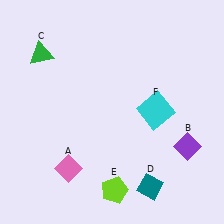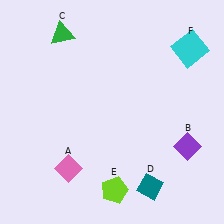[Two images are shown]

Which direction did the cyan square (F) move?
The cyan square (F) moved up.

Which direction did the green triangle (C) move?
The green triangle (C) moved right.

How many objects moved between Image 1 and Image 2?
2 objects moved between the two images.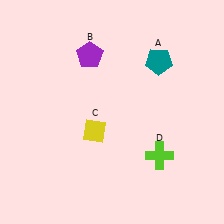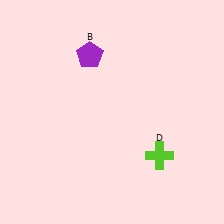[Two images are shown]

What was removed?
The yellow diamond (C), the teal pentagon (A) were removed in Image 2.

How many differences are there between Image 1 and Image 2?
There are 2 differences between the two images.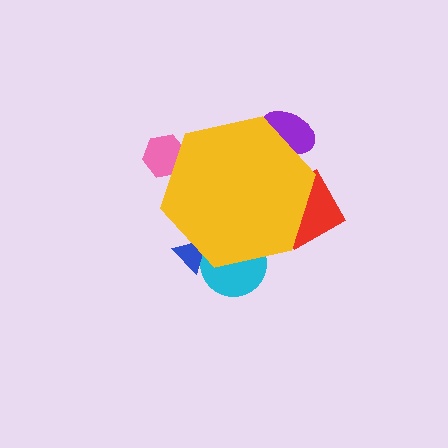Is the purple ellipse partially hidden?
Yes, the purple ellipse is partially hidden behind the yellow hexagon.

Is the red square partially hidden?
Yes, the red square is partially hidden behind the yellow hexagon.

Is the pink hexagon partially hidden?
Yes, the pink hexagon is partially hidden behind the yellow hexagon.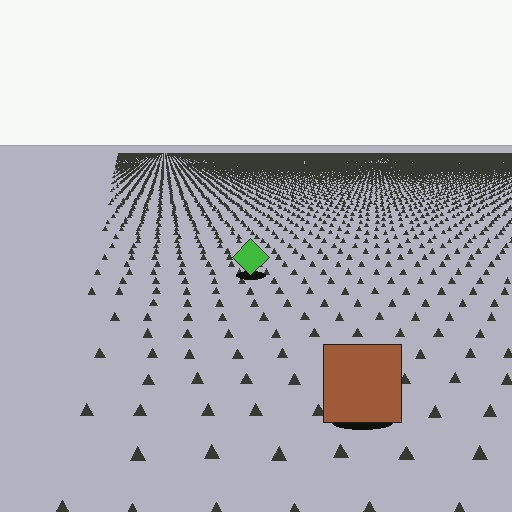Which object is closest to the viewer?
The brown square is closest. The texture marks near it are larger and more spread out.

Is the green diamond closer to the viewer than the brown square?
No. The brown square is closer — you can tell from the texture gradient: the ground texture is coarser near it.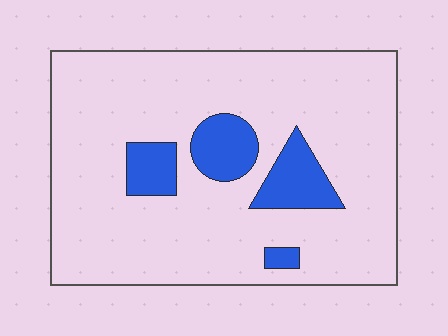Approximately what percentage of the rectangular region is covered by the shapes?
Approximately 15%.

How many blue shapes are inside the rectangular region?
4.